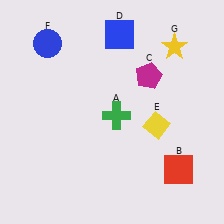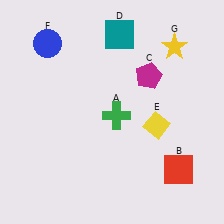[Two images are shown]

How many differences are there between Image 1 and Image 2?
There is 1 difference between the two images.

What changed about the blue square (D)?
In Image 1, D is blue. In Image 2, it changed to teal.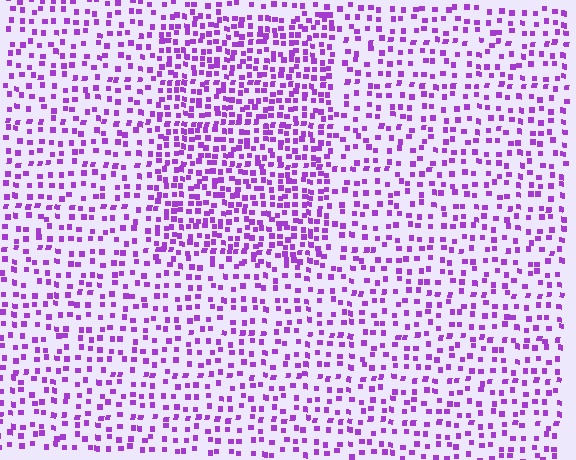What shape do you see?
I see a rectangle.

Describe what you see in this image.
The image contains small purple elements arranged at two different densities. A rectangle-shaped region is visible where the elements are more densely packed than the surrounding area.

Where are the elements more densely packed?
The elements are more densely packed inside the rectangle boundary.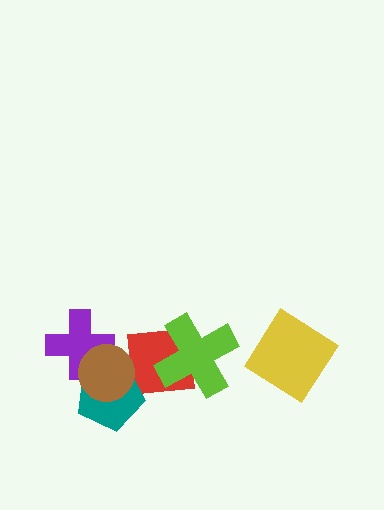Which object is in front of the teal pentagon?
The brown circle is in front of the teal pentagon.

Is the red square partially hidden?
Yes, it is partially covered by another shape.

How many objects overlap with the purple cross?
2 objects overlap with the purple cross.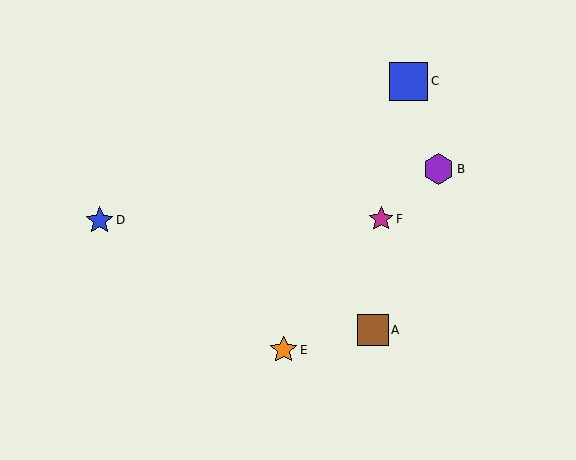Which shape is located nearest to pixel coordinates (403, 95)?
The blue square (labeled C) at (409, 81) is nearest to that location.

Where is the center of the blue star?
The center of the blue star is at (100, 220).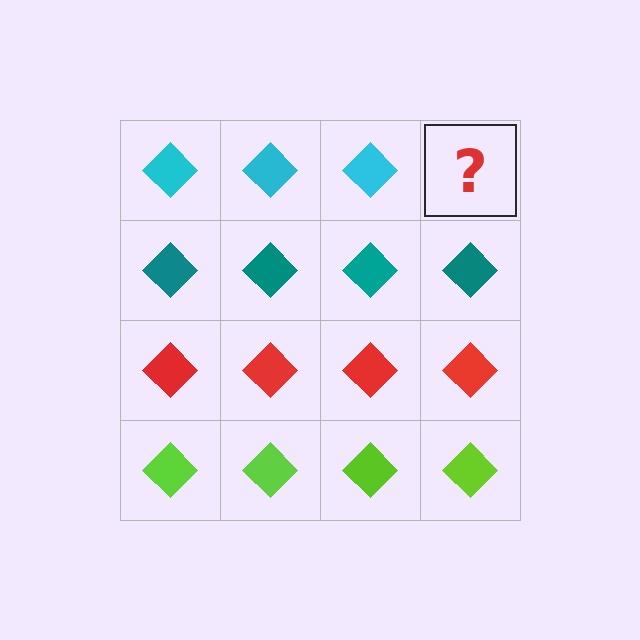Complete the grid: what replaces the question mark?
The question mark should be replaced with a cyan diamond.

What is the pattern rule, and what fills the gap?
The rule is that each row has a consistent color. The gap should be filled with a cyan diamond.